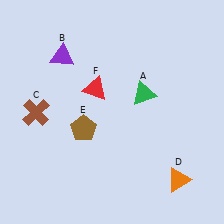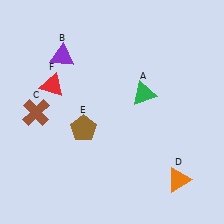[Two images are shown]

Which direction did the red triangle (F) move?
The red triangle (F) moved left.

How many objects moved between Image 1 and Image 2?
1 object moved between the two images.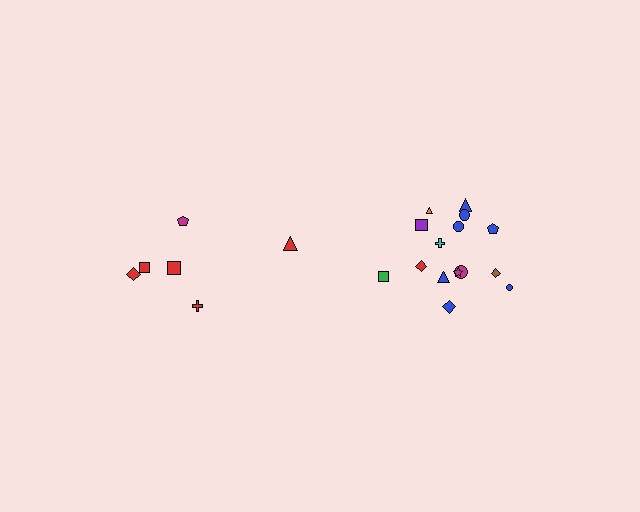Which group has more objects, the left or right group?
The right group.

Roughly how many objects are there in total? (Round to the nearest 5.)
Roughly 20 objects in total.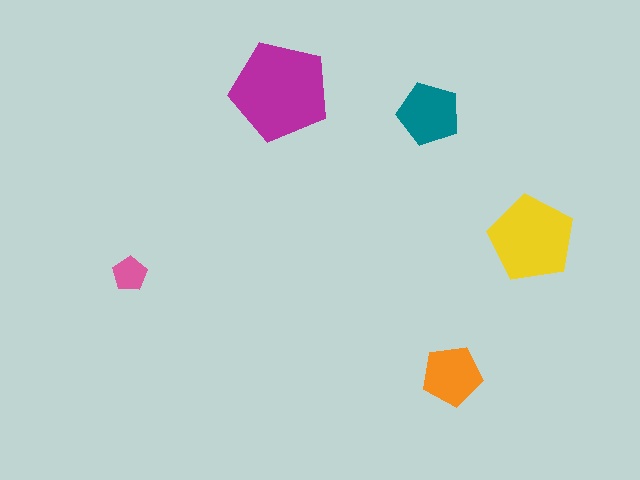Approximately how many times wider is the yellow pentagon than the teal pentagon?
About 1.5 times wider.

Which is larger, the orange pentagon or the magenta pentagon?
The magenta one.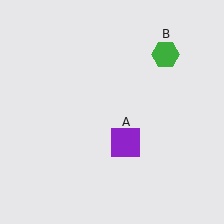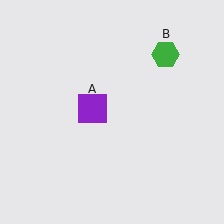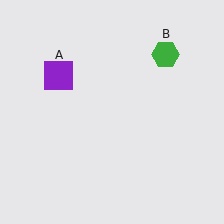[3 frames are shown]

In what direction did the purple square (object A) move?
The purple square (object A) moved up and to the left.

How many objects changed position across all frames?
1 object changed position: purple square (object A).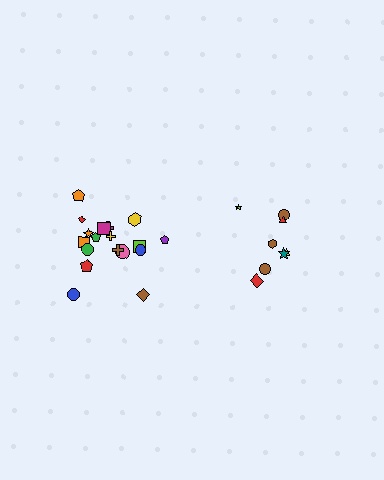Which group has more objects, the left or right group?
The left group.